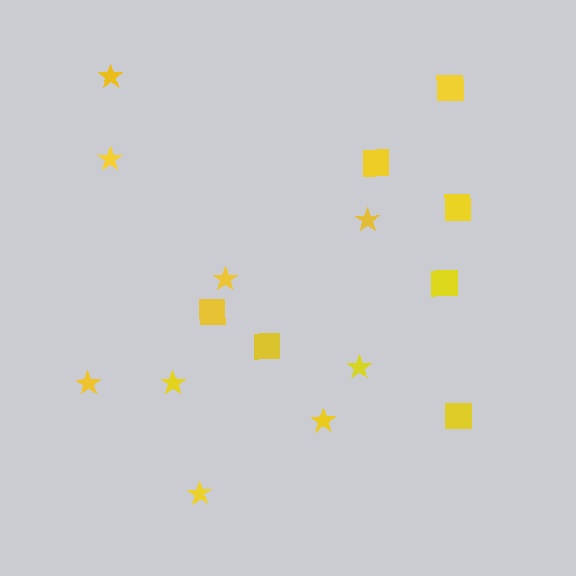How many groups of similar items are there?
There are 2 groups: one group of squares (7) and one group of stars (9).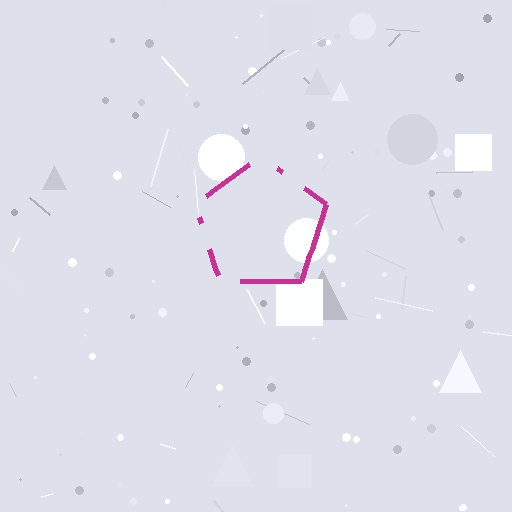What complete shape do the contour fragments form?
The contour fragments form a pentagon.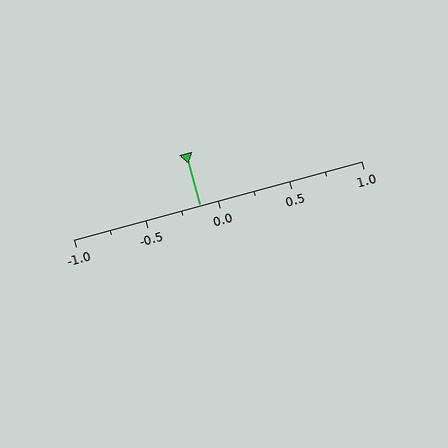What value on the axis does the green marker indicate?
The marker indicates approximately -0.12.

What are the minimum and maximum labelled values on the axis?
The axis runs from -1.0 to 1.0.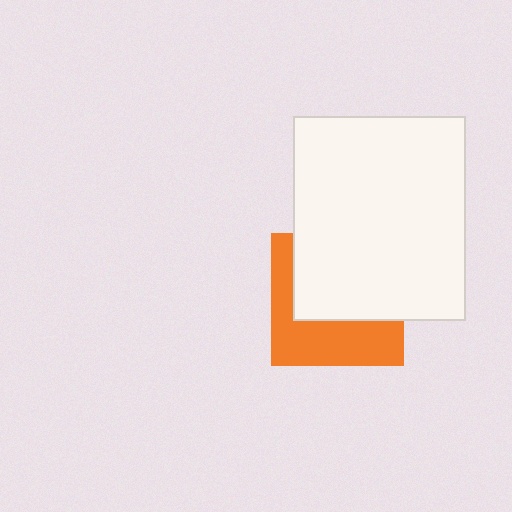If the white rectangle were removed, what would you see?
You would see the complete orange square.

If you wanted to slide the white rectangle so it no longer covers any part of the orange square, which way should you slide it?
Slide it up — that is the most direct way to separate the two shapes.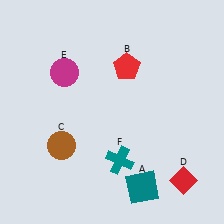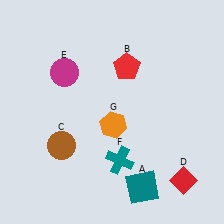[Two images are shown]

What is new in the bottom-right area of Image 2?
An orange hexagon (G) was added in the bottom-right area of Image 2.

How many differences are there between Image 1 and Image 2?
There is 1 difference between the two images.